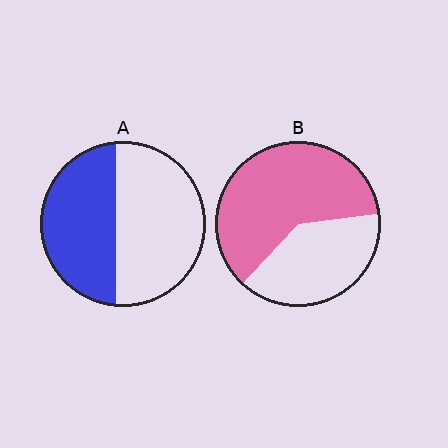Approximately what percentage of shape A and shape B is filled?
A is approximately 45% and B is approximately 60%.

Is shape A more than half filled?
No.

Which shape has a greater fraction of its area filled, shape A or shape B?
Shape B.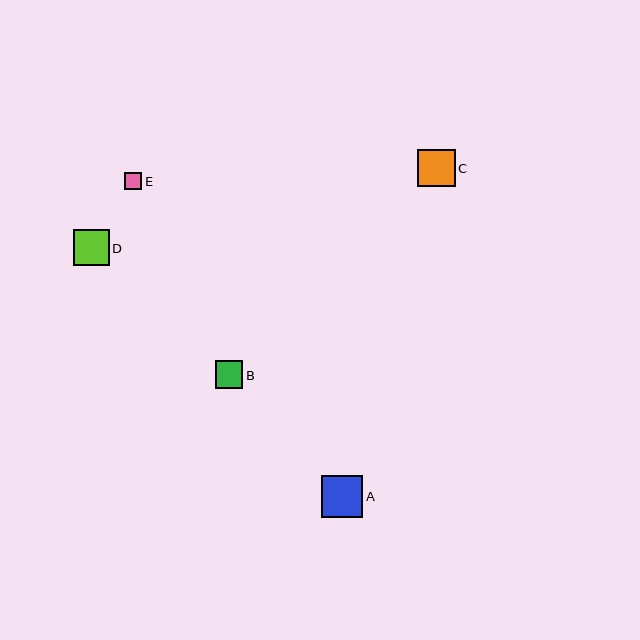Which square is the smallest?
Square E is the smallest with a size of approximately 17 pixels.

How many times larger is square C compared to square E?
Square C is approximately 2.2 times the size of square E.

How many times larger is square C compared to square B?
Square C is approximately 1.3 times the size of square B.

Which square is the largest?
Square A is the largest with a size of approximately 42 pixels.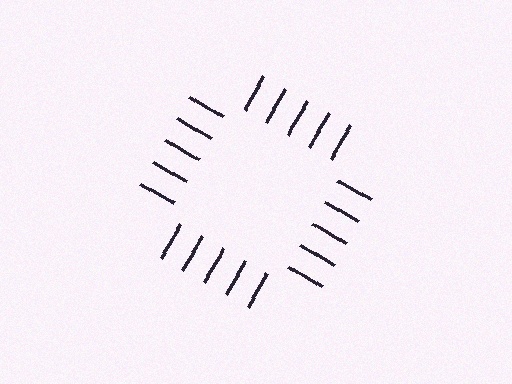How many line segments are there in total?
20 — 5 along each of the 4 edges.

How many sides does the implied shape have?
4 sides — the line-ends trace a square.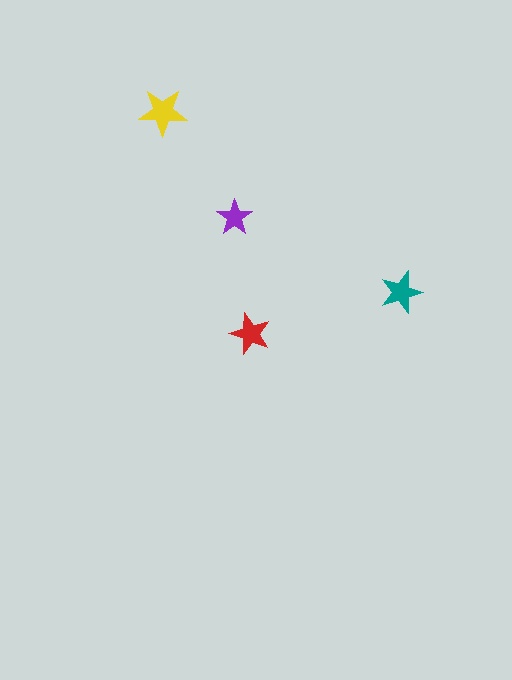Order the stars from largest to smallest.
the yellow one, the teal one, the red one, the purple one.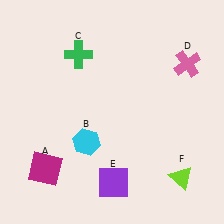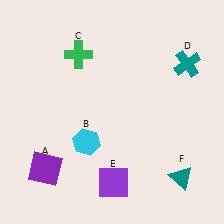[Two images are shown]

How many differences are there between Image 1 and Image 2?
There are 3 differences between the two images.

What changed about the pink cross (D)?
In Image 1, D is pink. In Image 2, it changed to teal.